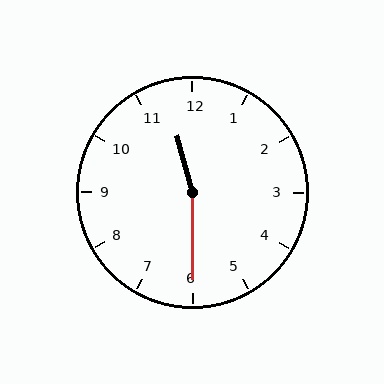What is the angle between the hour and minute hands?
Approximately 165 degrees.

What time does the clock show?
11:30.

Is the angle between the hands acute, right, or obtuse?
It is obtuse.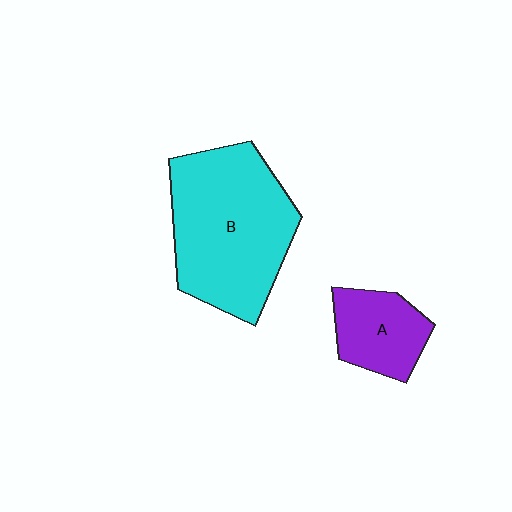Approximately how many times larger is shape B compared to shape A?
Approximately 2.5 times.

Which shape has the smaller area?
Shape A (purple).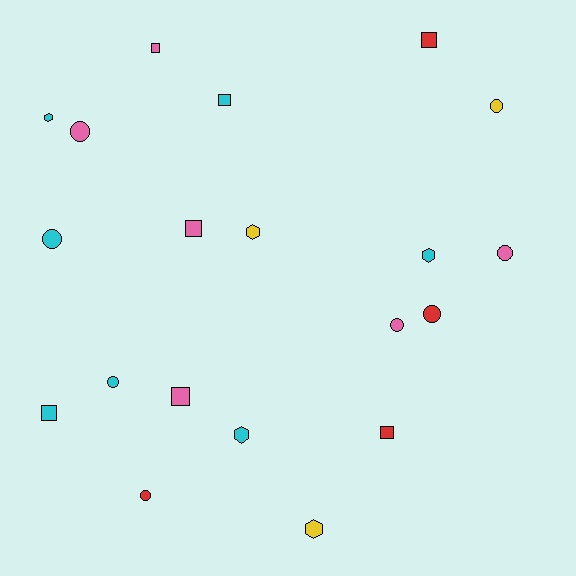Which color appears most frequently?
Cyan, with 7 objects.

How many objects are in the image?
There are 20 objects.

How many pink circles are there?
There are 3 pink circles.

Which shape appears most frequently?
Circle, with 8 objects.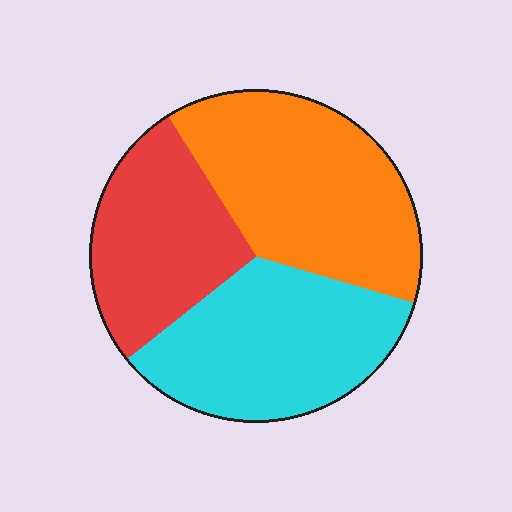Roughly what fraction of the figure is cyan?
Cyan covers 35% of the figure.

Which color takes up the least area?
Red, at roughly 25%.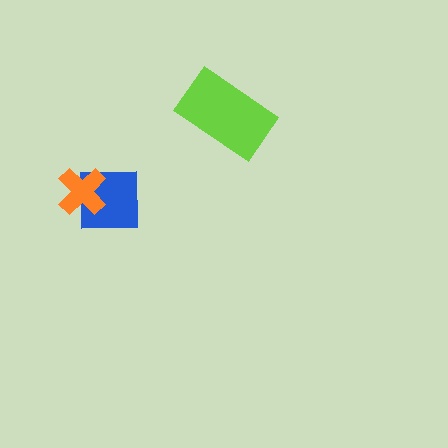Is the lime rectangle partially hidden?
No, no other shape covers it.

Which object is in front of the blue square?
The orange cross is in front of the blue square.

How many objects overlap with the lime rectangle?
0 objects overlap with the lime rectangle.